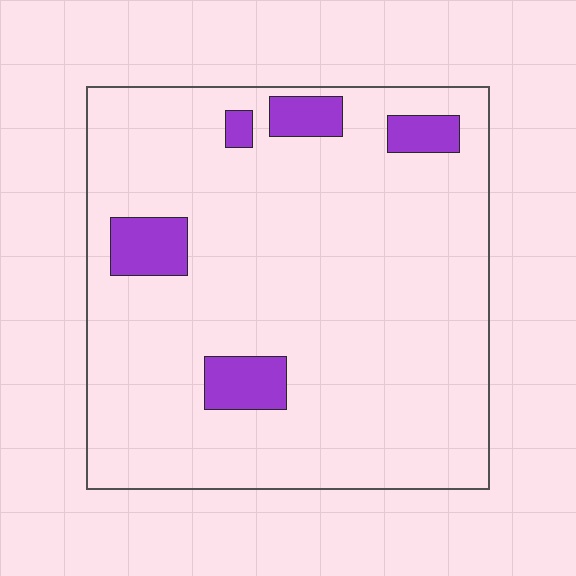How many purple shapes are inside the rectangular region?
5.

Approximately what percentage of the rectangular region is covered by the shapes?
Approximately 10%.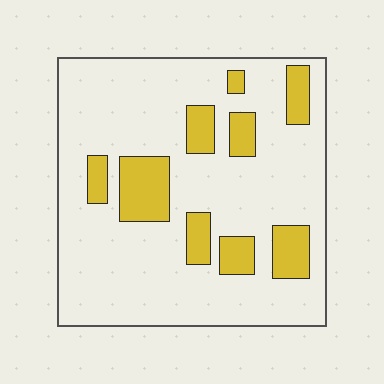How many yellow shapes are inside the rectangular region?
9.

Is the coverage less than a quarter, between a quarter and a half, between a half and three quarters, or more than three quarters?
Less than a quarter.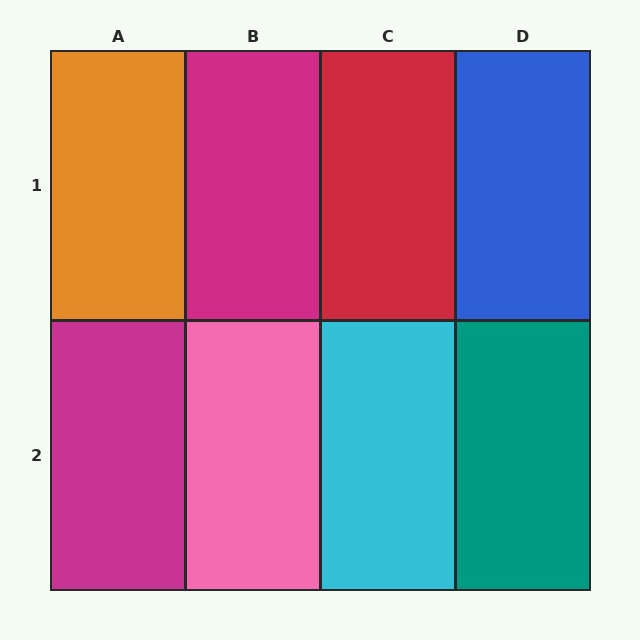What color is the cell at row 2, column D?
Teal.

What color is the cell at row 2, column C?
Cyan.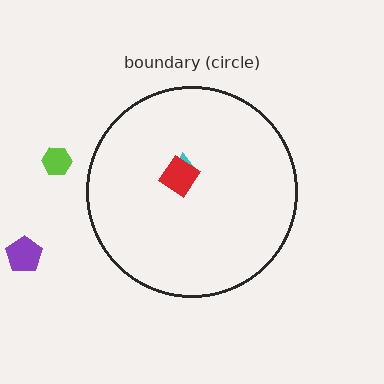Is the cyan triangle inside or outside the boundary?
Inside.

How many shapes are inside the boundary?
2 inside, 2 outside.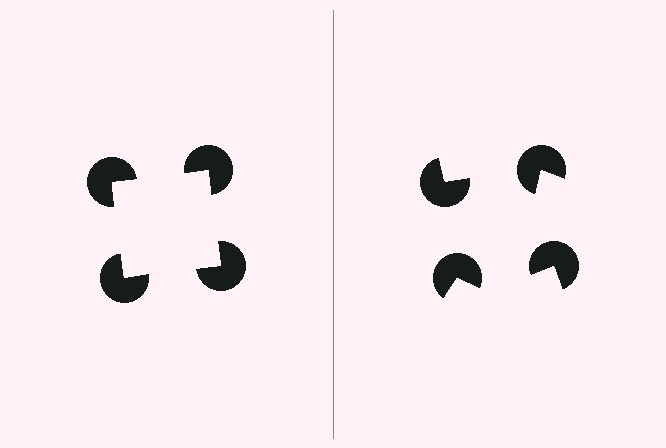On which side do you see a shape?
An illusory square appears on the left side. On the right side the wedge cuts are rotated, so no coherent shape forms.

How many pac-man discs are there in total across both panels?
8 — 4 on each side.